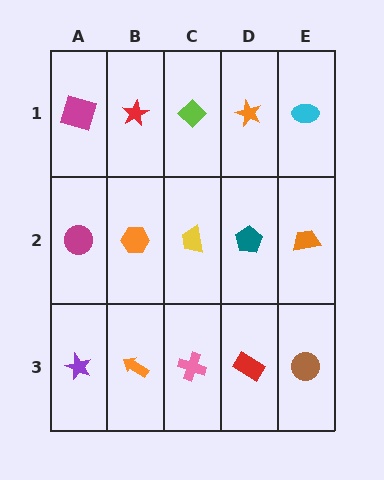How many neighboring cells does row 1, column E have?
2.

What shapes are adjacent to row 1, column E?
An orange trapezoid (row 2, column E), an orange star (row 1, column D).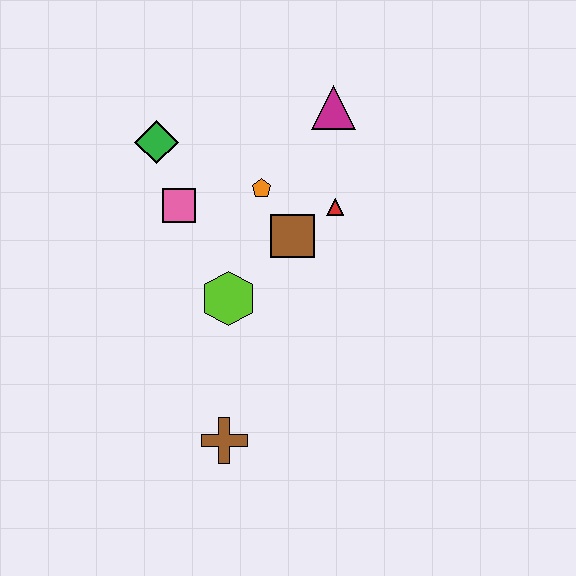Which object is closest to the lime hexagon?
The brown square is closest to the lime hexagon.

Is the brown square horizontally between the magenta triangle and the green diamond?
Yes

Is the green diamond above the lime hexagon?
Yes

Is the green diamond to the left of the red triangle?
Yes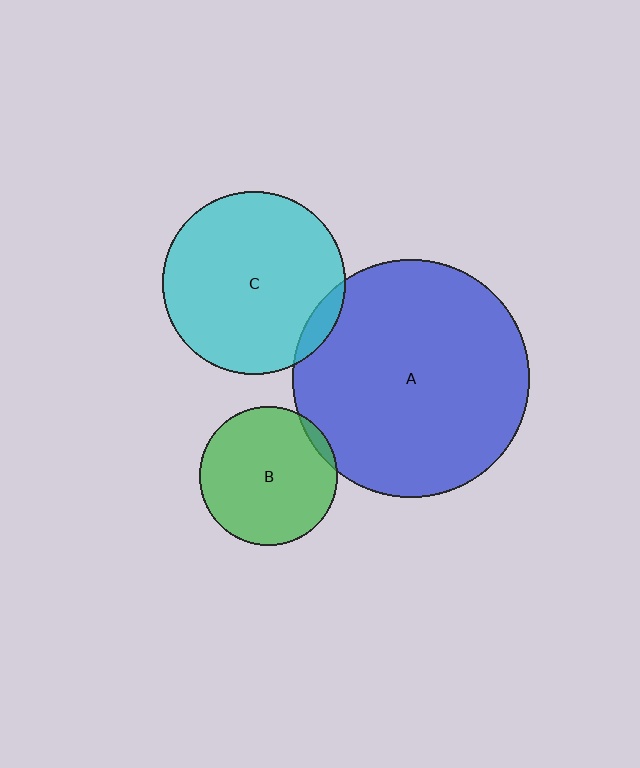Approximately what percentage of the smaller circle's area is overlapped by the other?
Approximately 5%.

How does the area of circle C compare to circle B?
Approximately 1.7 times.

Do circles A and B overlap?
Yes.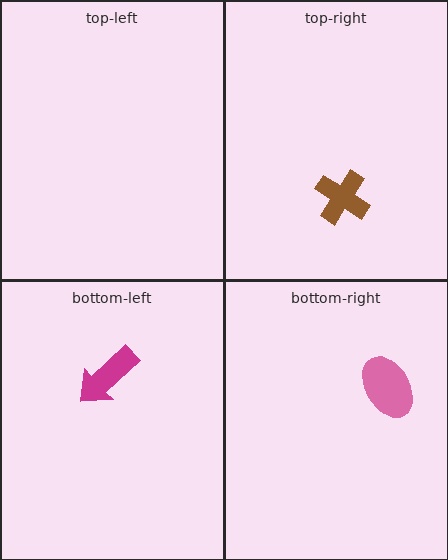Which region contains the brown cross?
The top-right region.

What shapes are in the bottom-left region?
The magenta arrow.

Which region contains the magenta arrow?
The bottom-left region.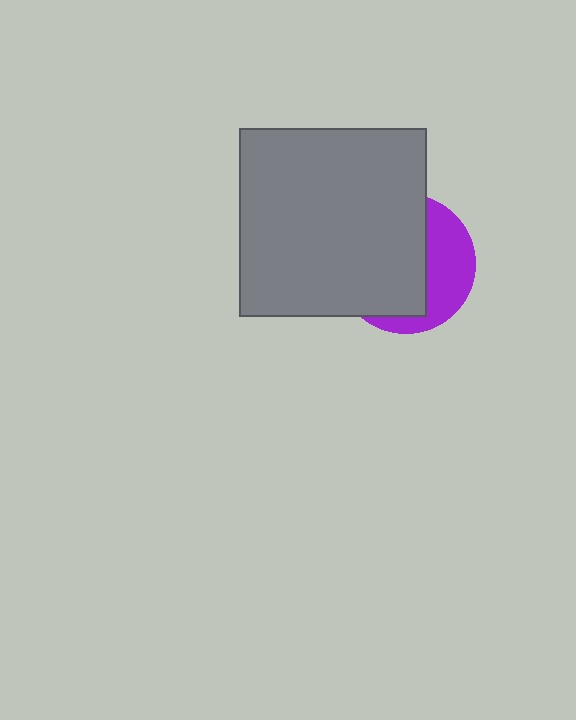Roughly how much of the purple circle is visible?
A small part of it is visible (roughly 36%).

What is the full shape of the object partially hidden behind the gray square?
The partially hidden object is a purple circle.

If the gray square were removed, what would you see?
You would see the complete purple circle.